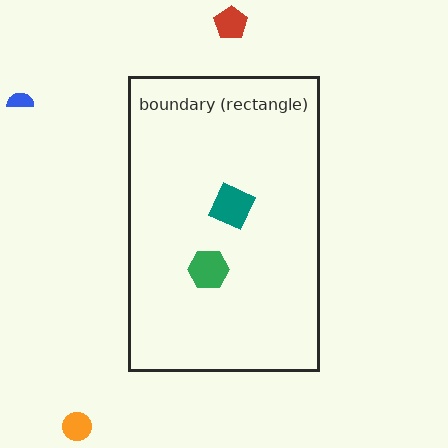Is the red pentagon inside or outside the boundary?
Outside.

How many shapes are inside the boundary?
2 inside, 3 outside.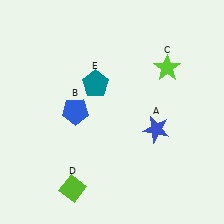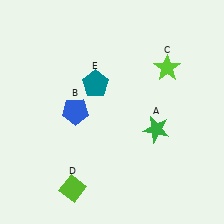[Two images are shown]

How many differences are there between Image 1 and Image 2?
There is 1 difference between the two images.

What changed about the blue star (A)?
In Image 1, A is blue. In Image 2, it changed to green.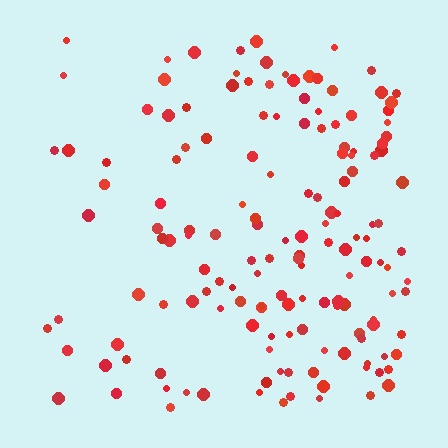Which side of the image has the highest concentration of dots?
The right.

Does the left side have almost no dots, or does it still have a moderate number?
Still a moderate number, just noticeably fewer than the right.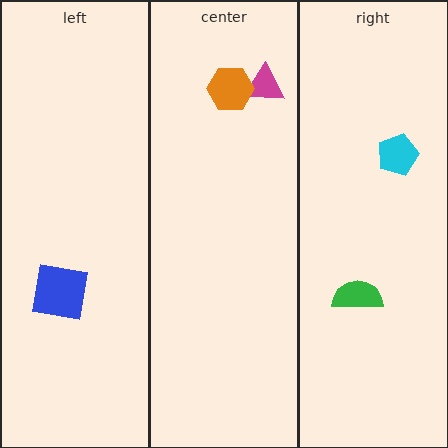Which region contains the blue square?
The left region.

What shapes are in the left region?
The blue square.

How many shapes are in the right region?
2.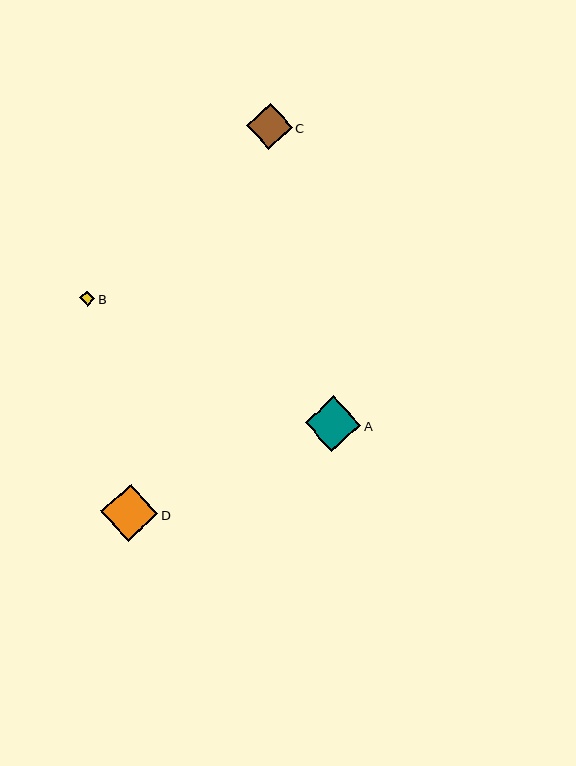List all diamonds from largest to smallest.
From largest to smallest: D, A, C, B.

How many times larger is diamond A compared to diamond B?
Diamond A is approximately 3.5 times the size of diamond B.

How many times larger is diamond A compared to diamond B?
Diamond A is approximately 3.5 times the size of diamond B.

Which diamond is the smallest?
Diamond B is the smallest with a size of approximately 16 pixels.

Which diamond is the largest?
Diamond D is the largest with a size of approximately 57 pixels.